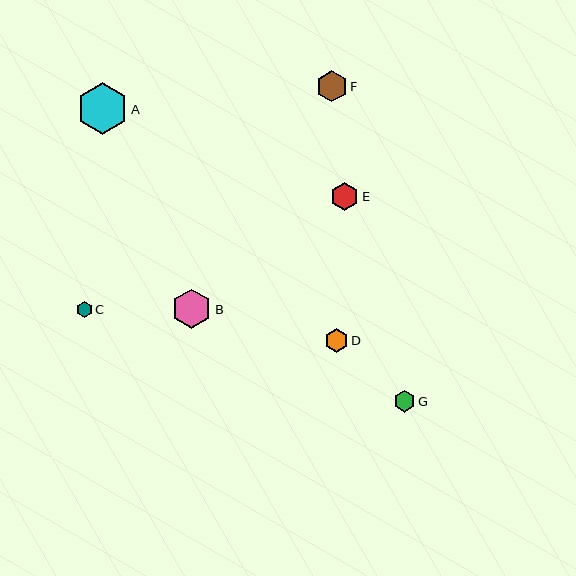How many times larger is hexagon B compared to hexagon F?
Hexagon B is approximately 1.3 times the size of hexagon F.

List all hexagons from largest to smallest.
From largest to smallest: A, B, F, E, D, G, C.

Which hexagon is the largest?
Hexagon A is the largest with a size of approximately 52 pixels.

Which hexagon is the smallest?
Hexagon C is the smallest with a size of approximately 16 pixels.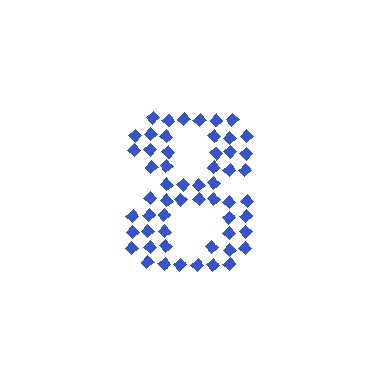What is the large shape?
The large shape is the digit 8.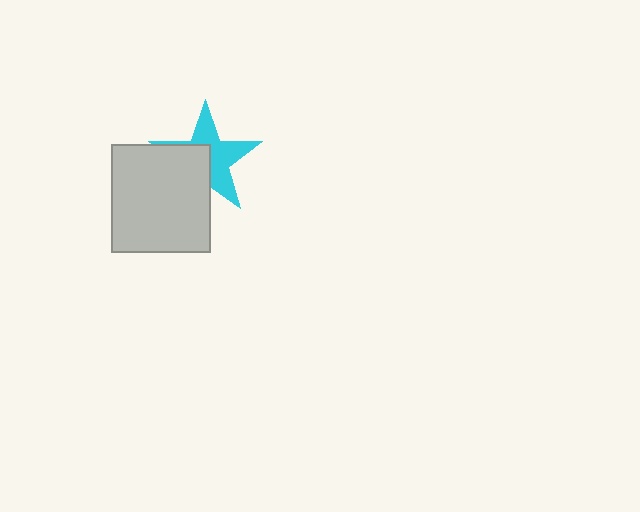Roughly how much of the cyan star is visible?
About half of it is visible (roughly 54%).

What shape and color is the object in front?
The object in front is a light gray rectangle.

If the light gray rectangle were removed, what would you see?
You would see the complete cyan star.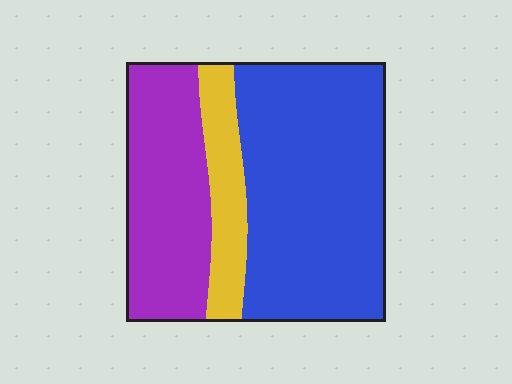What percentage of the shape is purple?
Purple takes up about one third (1/3) of the shape.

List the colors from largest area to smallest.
From largest to smallest: blue, purple, yellow.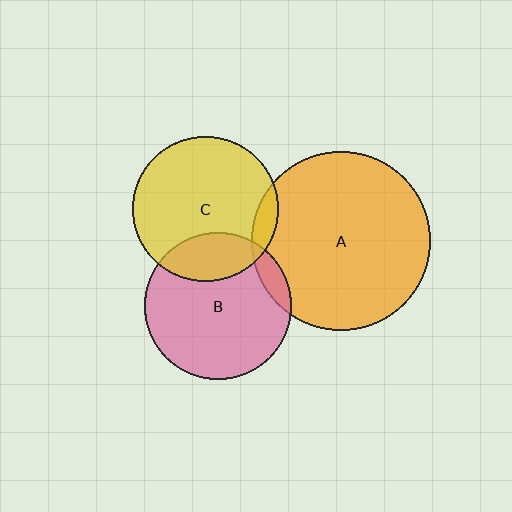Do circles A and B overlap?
Yes.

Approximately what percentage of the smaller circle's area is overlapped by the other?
Approximately 10%.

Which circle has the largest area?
Circle A (orange).